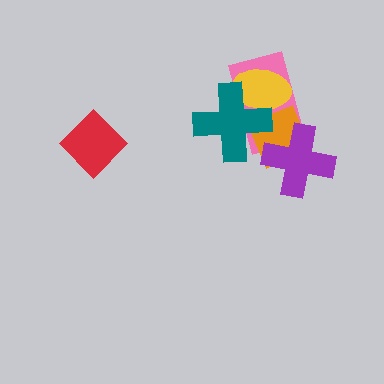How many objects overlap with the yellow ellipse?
3 objects overlap with the yellow ellipse.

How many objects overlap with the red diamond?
0 objects overlap with the red diamond.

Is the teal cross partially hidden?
No, no other shape covers it.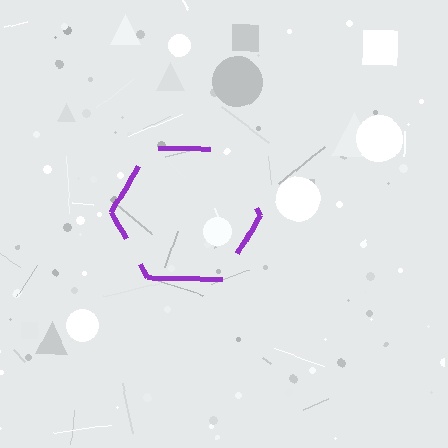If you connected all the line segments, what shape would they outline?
They would outline a hexagon.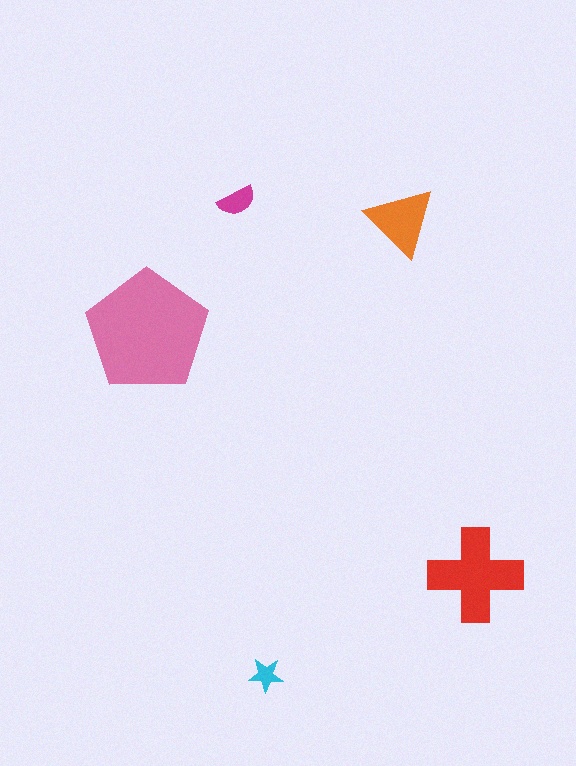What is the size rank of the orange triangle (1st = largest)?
3rd.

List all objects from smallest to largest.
The cyan star, the magenta semicircle, the orange triangle, the red cross, the pink pentagon.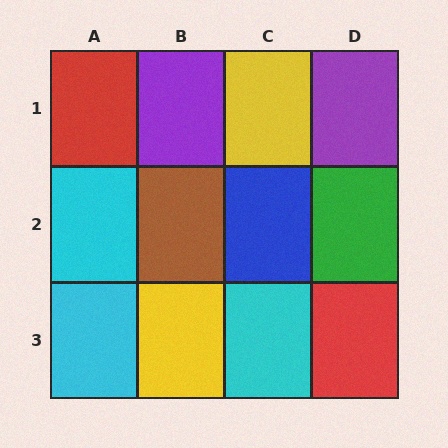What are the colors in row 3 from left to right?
Cyan, yellow, cyan, red.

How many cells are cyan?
3 cells are cyan.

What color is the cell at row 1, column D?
Purple.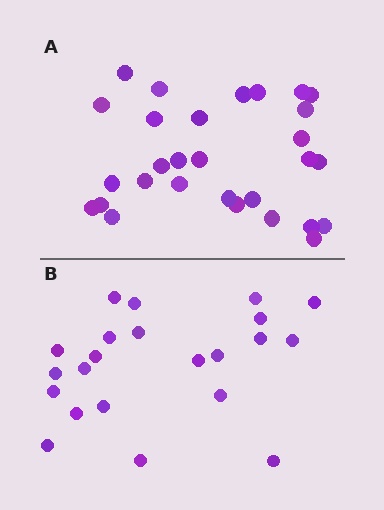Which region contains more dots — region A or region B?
Region A (the top region) has more dots.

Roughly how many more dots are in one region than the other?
Region A has roughly 8 or so more dots than region B.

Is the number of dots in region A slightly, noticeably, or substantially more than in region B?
Region A has noticeably more, but not dramatically so. The ratio is roughly 1.3 to 1.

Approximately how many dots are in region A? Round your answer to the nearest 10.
About 30 dots. (The exact count is 29, which rounds to 30.)